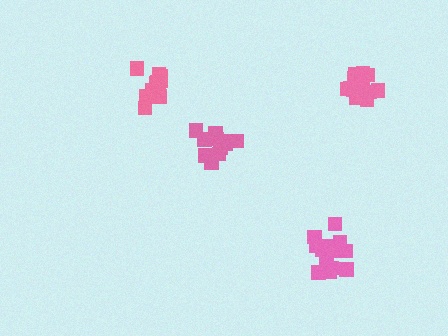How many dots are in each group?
Group 1: 13 dots, Group 2: 12 dots, Group 3: 13 dots, Group 4: 15 dots (53 total).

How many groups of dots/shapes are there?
There are 4 groups.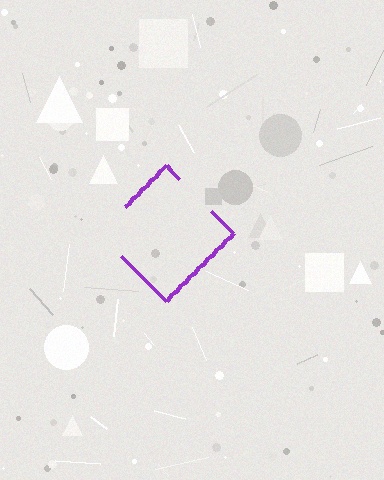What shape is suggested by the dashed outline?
The dashed outline suggests a diamond.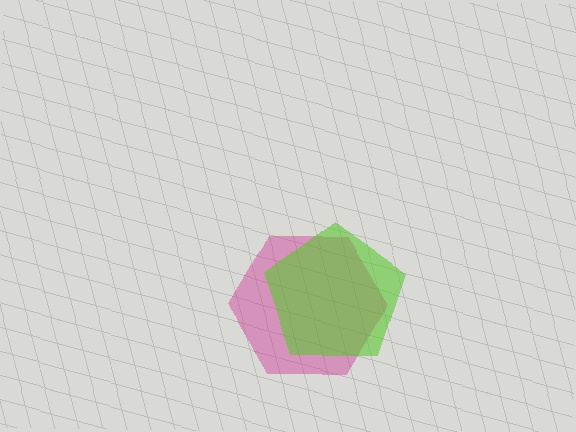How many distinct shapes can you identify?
There are 2 distinct shapes: a magenta hexagon, a lime pentagon.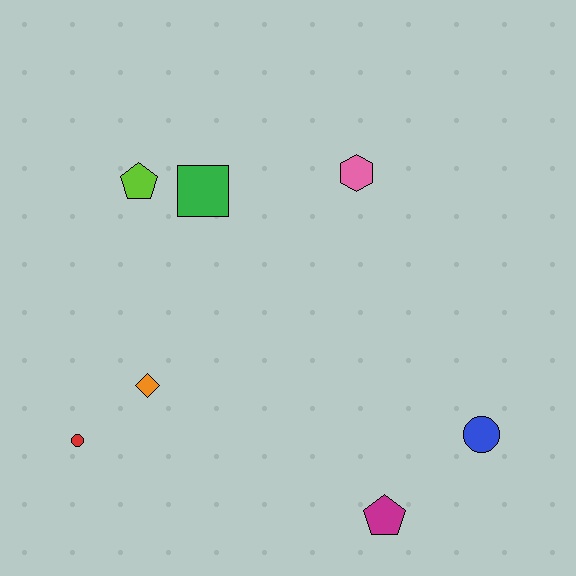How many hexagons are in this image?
There is 1 hexagon.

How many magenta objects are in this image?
There is 1 magenta object.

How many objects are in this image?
There are 7 objects.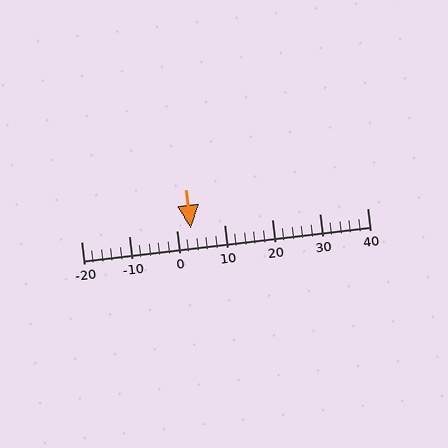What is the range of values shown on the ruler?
The ruler shows values from -20 to 40.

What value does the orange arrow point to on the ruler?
The orange arrow points to approximately 3.